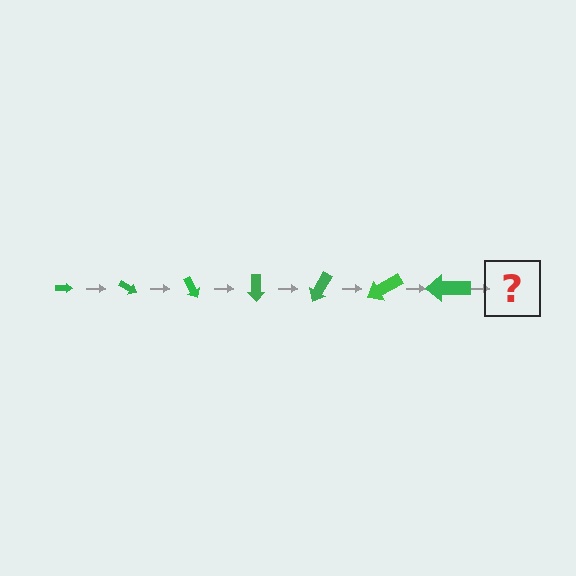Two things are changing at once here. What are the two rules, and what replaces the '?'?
The two rules are that the arrow grows larger each step and it rotates 30 degrees each step. The '?' should be an arrow, larger than the previous one and rotated 210 degrees from the start.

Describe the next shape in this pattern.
It should be an arrow, larger than the previous one and rotated 210 degrees from the start.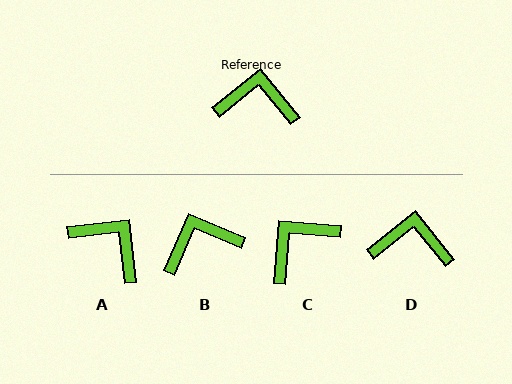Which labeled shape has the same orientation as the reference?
D.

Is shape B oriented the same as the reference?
No, it is off by about 28 degrees.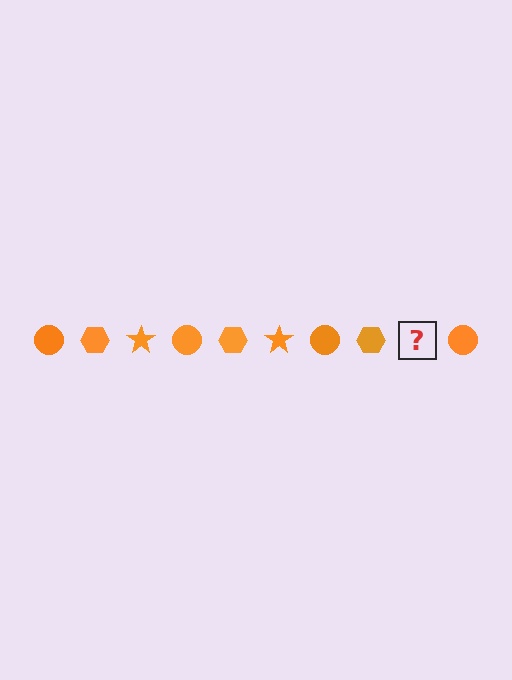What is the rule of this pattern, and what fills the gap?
The rule is that the pattern cycles through circle, hexagon, star shapes in orange. The gap should be filled with an orange star.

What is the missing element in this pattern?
The missing element is an orange star.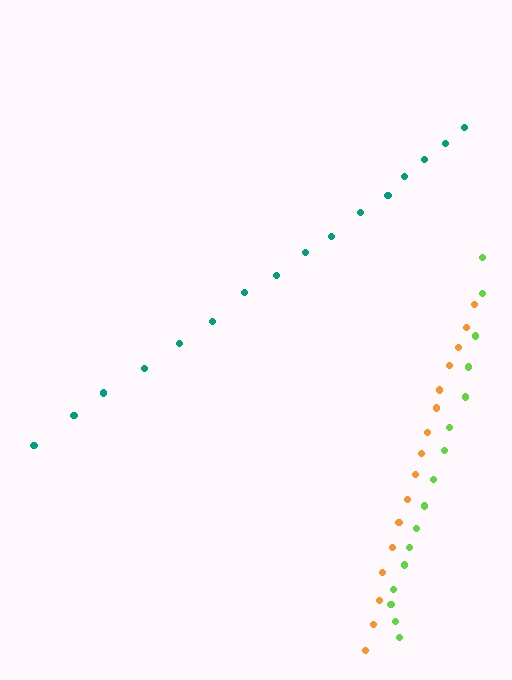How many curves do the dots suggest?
There are 3 distinct paths.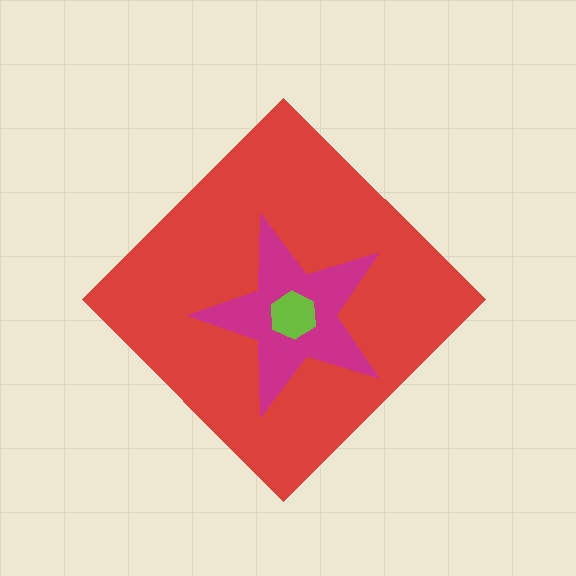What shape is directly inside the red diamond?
The magenta star.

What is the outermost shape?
The red diamond.